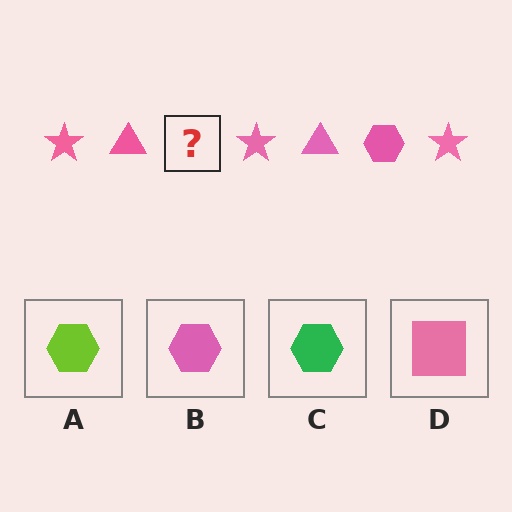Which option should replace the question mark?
Option B.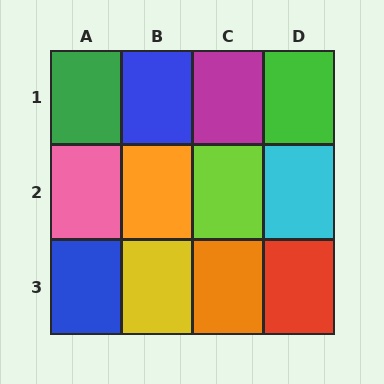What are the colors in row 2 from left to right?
Pink, orange, lime, cyan.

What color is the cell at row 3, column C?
Orange.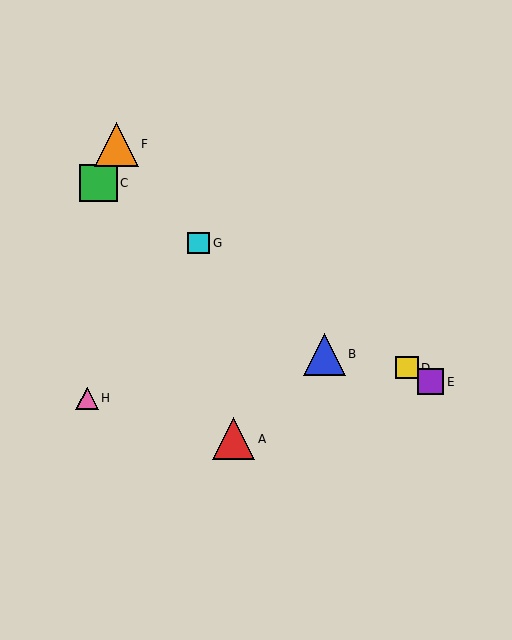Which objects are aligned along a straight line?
Objects C, D, E, G are aligned along a straight line.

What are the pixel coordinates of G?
Object G is at (199, 243).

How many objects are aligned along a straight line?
4 objects (C, D, E, G) are aligned along a straight line.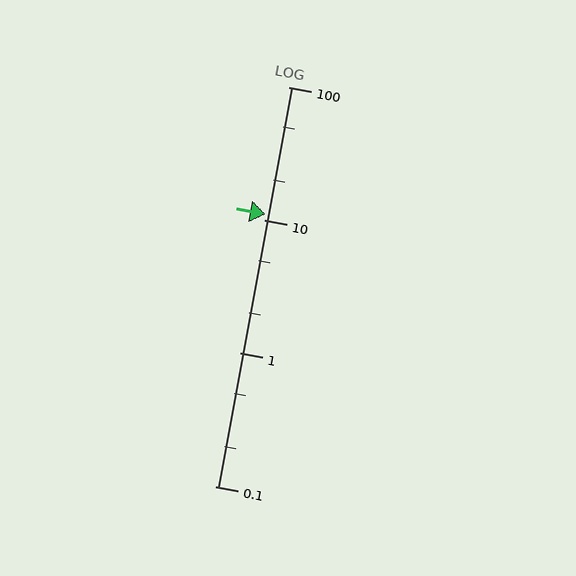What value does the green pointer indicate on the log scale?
The pointer indicates approximately 11.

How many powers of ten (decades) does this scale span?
The scale spans 3 decades, from 0.1 to 100.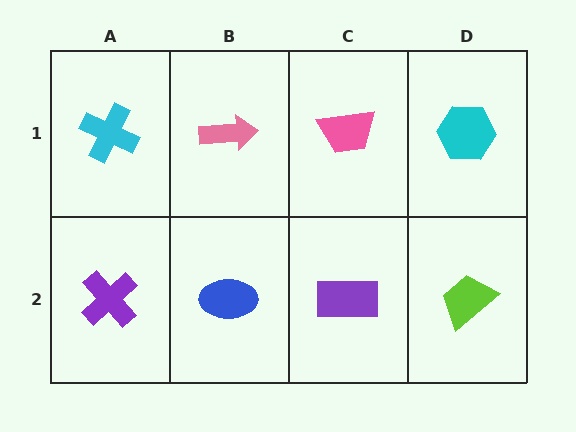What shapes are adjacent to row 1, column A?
A purple cross (row 2, column A), a pink arrow (row 1, column B).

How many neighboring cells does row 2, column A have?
2.